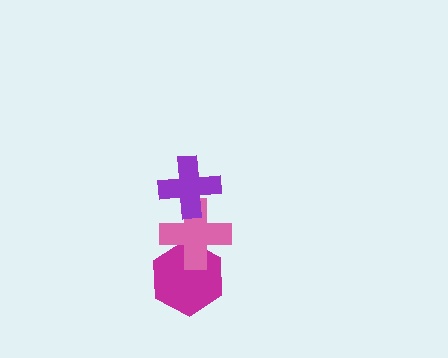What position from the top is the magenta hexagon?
The magenta hexagon is 3rd from the top.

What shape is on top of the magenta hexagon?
The pink cross is on top of the magenta hexagon.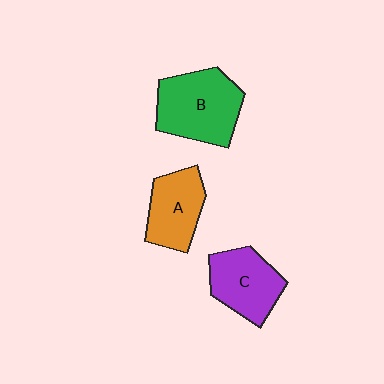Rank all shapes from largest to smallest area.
From largest to smallest: B (green), C (purple), A (orange).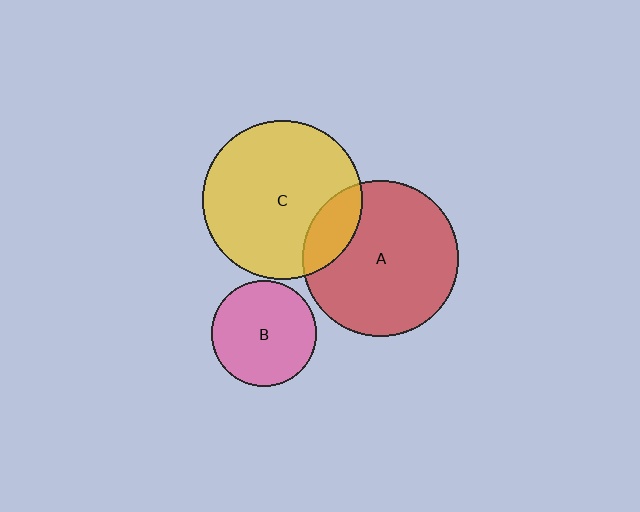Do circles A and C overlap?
Yes.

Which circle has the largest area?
Circle C (yellow).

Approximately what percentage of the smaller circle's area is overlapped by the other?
Approximately 15%.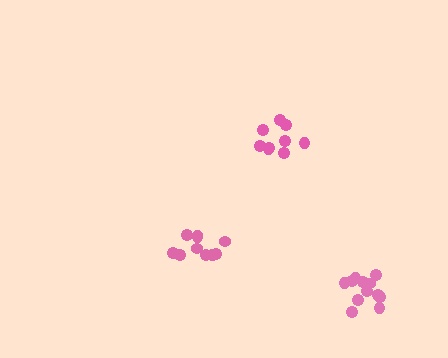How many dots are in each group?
Group 1: 12 dots, Group 2: 9 dots, Group 3: 10 dots (31 total).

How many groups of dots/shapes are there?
There are 3 groups.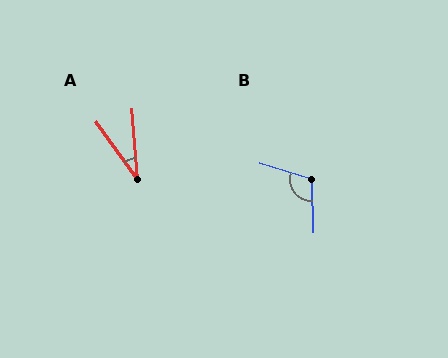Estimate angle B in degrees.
Approximately 108 degrees.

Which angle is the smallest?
A, at approximately 32 degrees.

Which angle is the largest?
B, at approximately 108 degrees.